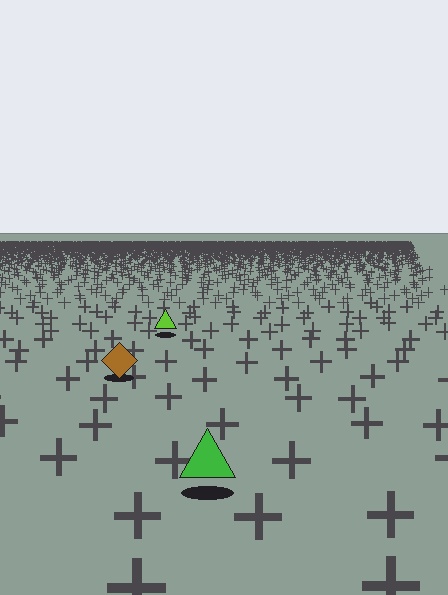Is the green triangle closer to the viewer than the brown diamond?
Yes. The green triangle is closer — you can tell from the texture gradient: the ground texture is coarser near it.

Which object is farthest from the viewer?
The lime triangle is farthest from the viewer. It appears smaller and the ground texture around it is denser.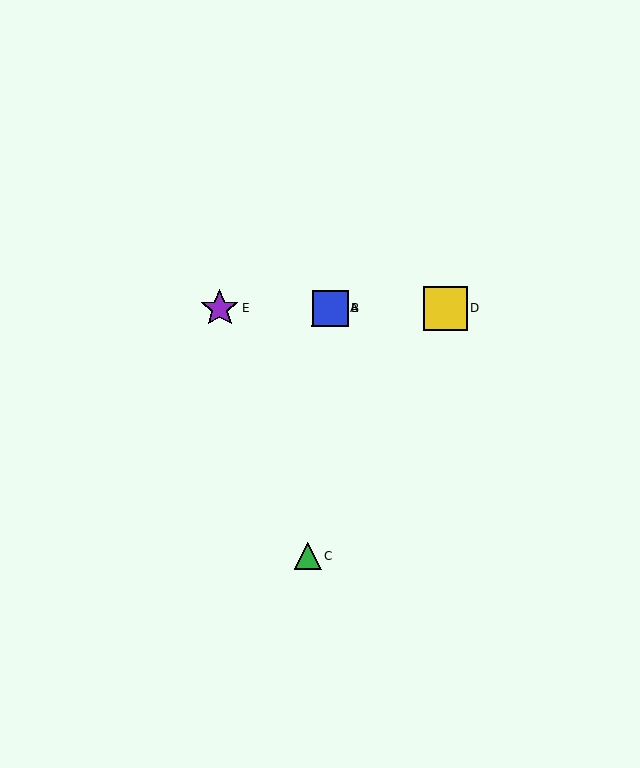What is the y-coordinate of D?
Object D is at y≈308.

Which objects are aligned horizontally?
Objects A, B, D, E are aligned horizontally.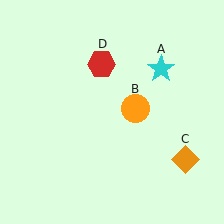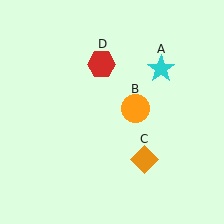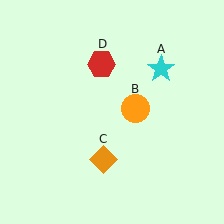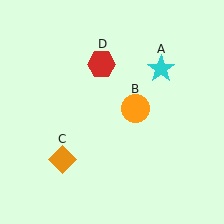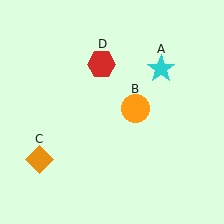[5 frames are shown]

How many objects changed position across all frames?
1 object changed position: orange diamond (object C).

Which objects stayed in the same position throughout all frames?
Cyan star (object A) and orange circle (object B) and red hexagon (object D) remained stationary.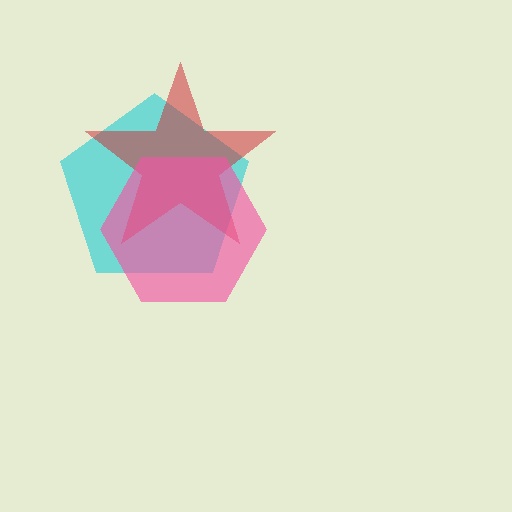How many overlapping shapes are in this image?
There are 3 overlapping shapes in the image.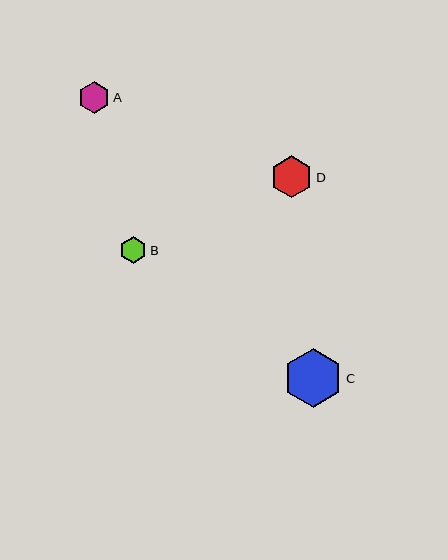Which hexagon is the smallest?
Hexagon B is the smallest with a size of approximately 27 pixels.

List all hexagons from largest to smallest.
From largest to smallest: C, D, A, B.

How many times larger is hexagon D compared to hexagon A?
Hexagon D is approximately 1.3 times the size of hexagon A.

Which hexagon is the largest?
Hexagon C is the largest with a size of approximately 59 pixels.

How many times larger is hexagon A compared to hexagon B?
Hexagon A is approximately 1.2 times the size of hexagon B.